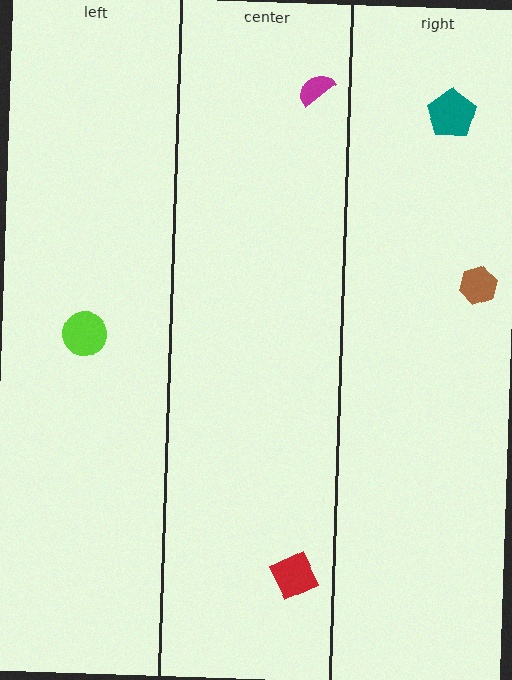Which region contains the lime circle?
The left region.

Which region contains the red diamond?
The center region.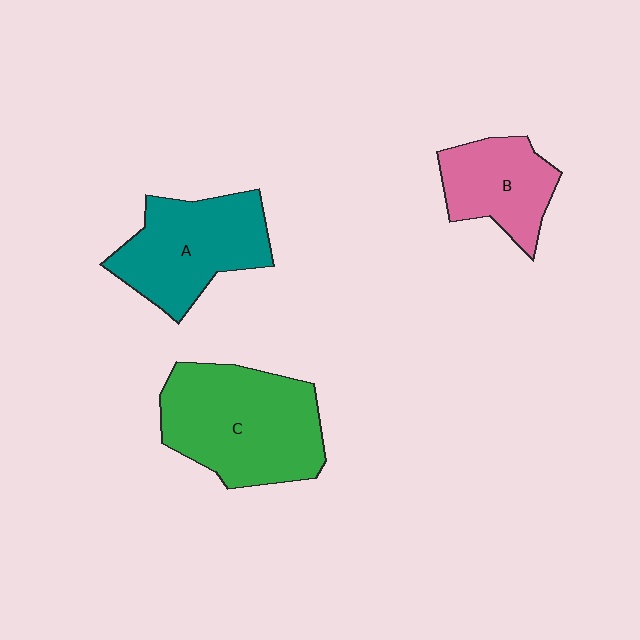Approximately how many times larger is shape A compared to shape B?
Approximately 1.4 times.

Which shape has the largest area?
Shape C (green).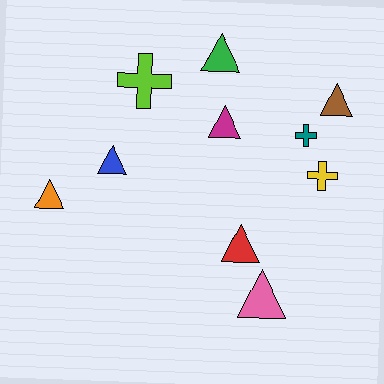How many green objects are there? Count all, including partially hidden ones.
There is 1 green object.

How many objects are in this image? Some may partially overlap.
There are 10 objects.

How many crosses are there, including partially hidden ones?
There are 3 crosses.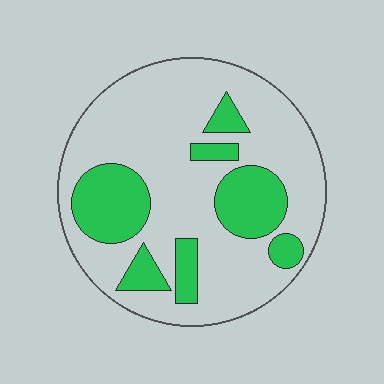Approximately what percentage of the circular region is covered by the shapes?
Approximately 25%.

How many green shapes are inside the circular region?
7.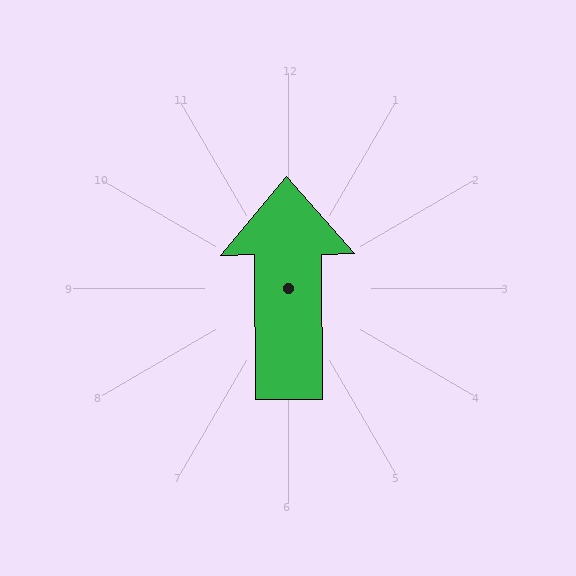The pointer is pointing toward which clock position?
Roughly 12 o'clock.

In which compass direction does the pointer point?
North.